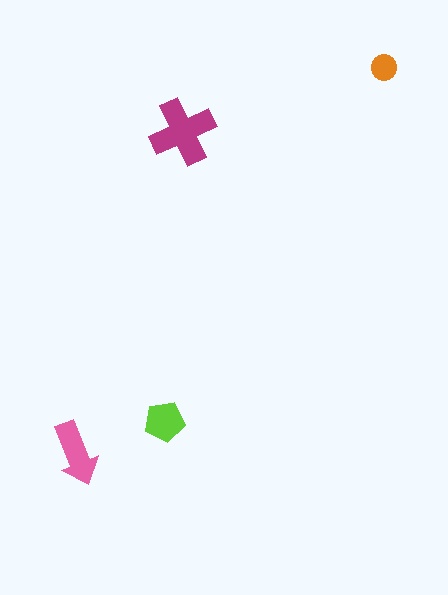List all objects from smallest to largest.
The orange circle, the lime pentagon, the pink arrow, the magenta cross.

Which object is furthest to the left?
The pink arrow is leftmost.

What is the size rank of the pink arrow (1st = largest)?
2nd.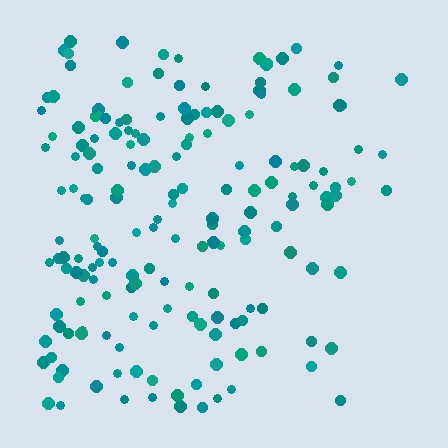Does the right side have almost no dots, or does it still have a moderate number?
Still a moderate number, just noticeably fewer than the left.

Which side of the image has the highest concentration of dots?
The left.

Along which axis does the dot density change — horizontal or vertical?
Horizontal.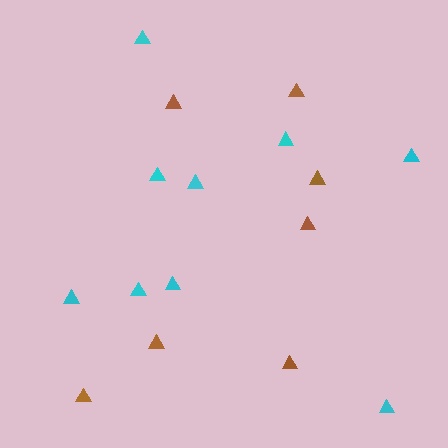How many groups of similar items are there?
There are 2 groups: one group of brown triangles (7) and one group of cyan triangles (9).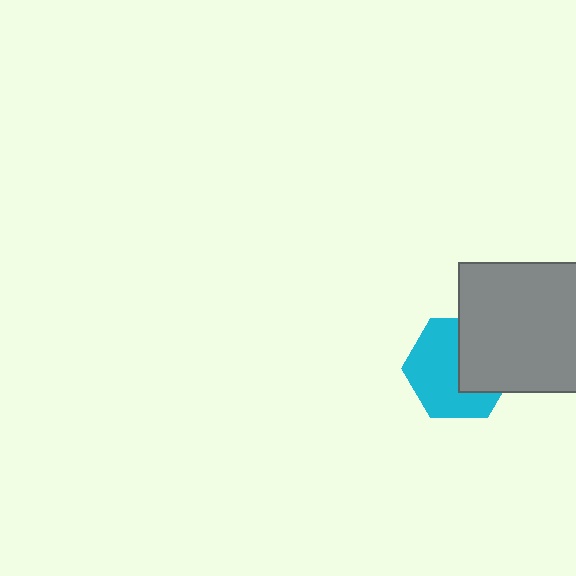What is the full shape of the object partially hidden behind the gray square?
The partially hidden object is a cyan hexagon.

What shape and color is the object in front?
The object in front is a gray square.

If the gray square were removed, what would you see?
You would see the complete cyan hexagon.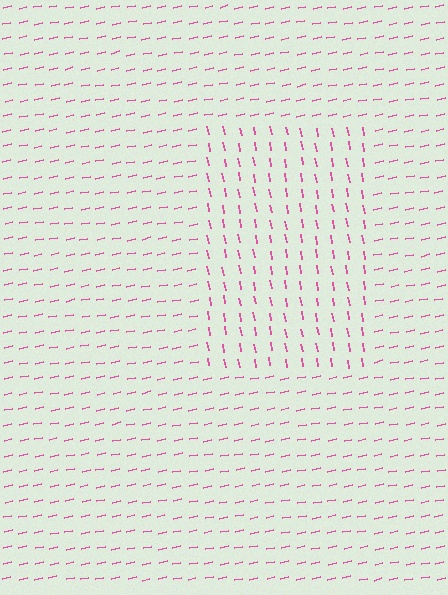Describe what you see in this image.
The image is filled with small pink line segments. A rectangle region in the image has lines oriented differently from the surrounding lines, creating a visible texture boundary.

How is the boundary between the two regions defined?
The boundary is defined purely by a change in line orientation (approximately 88 degrees difference). All lines are the same color and thickness.